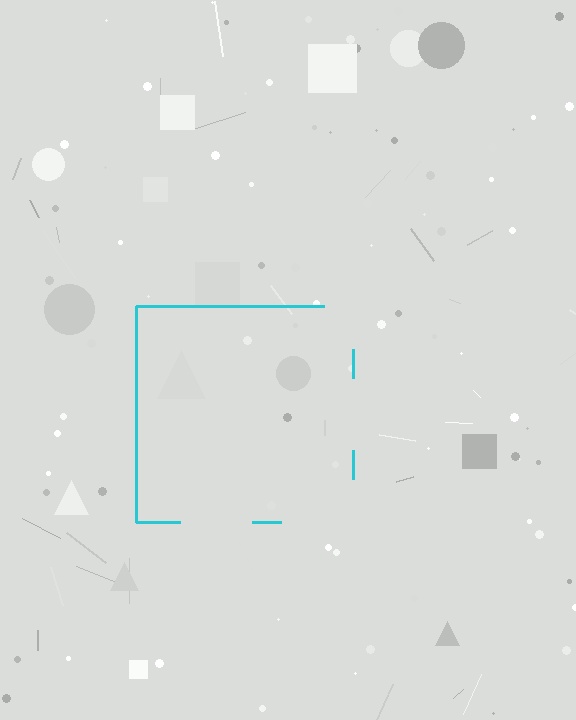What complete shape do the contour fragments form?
The contour fragments form a square.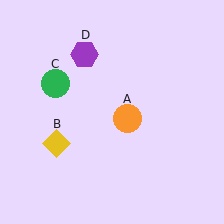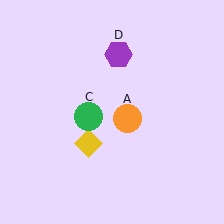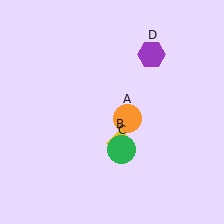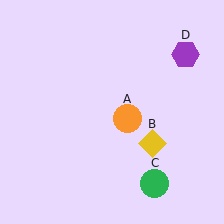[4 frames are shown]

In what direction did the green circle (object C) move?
The green circle (object C) moved down and to the right.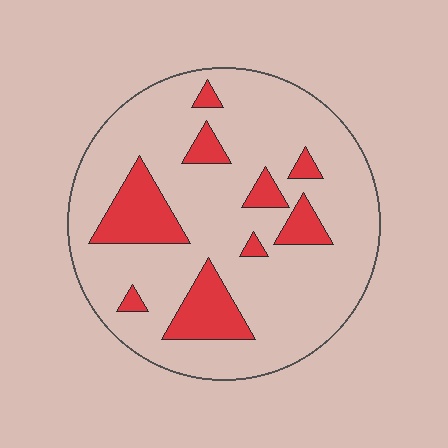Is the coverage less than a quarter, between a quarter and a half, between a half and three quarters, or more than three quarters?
Less than a quarter.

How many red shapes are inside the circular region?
9.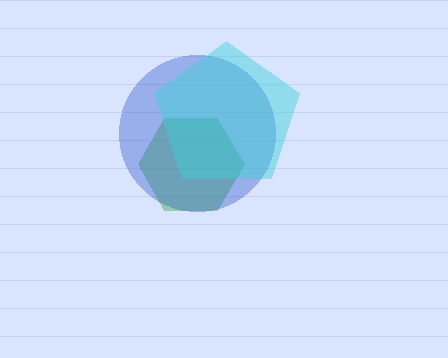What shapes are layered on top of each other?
The layered shapes are: a green hexagon, a blue circle, a cyan pentagon.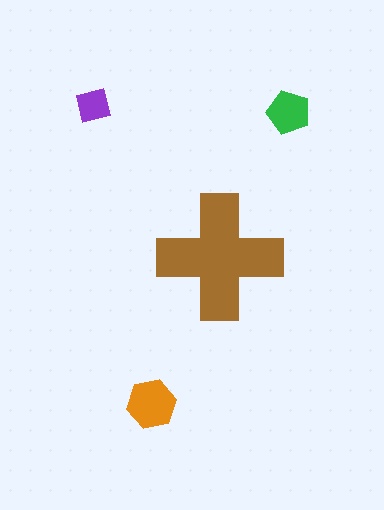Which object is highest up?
The purple square is topmost.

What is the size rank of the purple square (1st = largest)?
4th.